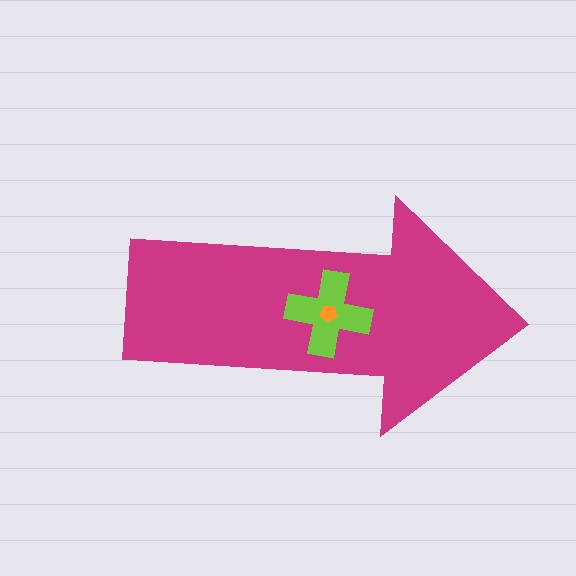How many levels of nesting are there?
3.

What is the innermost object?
The orange pentagon.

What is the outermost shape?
The magenta arrow.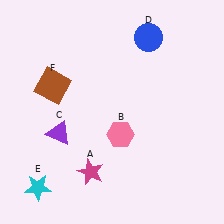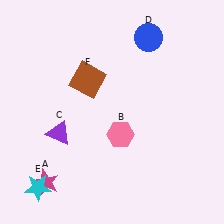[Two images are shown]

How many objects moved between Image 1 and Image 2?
2 objects moved between the two images.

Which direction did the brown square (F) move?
The brown square (F) moved right.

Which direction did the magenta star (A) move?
The magenta star (A) moved left.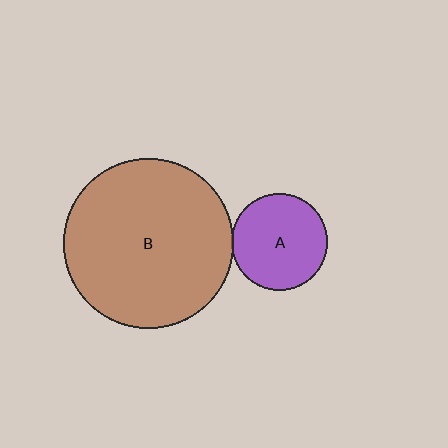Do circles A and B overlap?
Yes.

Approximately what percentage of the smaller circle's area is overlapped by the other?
Approximately 5%.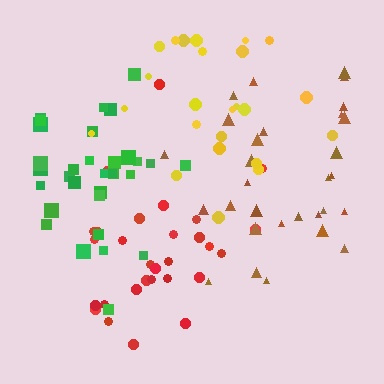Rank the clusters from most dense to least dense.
green, red, brown, yellow.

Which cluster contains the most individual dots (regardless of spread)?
Green (32).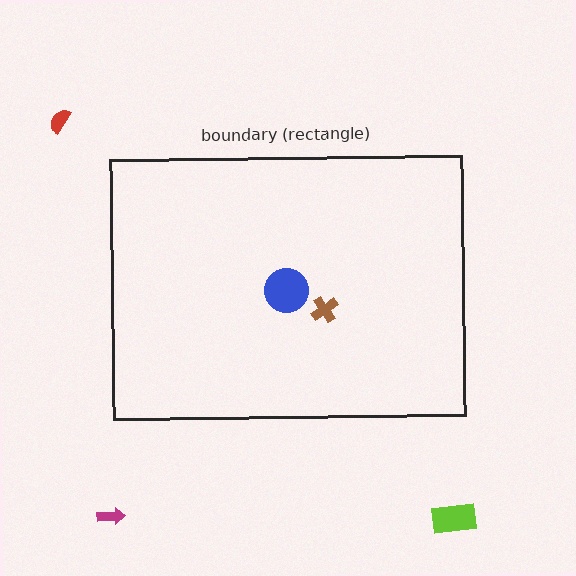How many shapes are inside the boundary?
2 inside, 3 outside.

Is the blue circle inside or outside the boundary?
Inside.